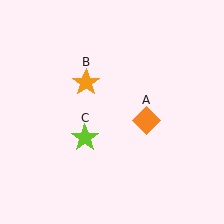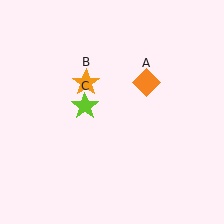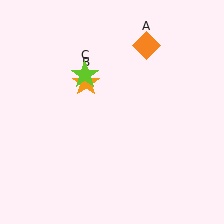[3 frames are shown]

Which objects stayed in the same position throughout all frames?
Orange star (object B) remained stationary.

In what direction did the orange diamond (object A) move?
The orange diamond (object A) moved up.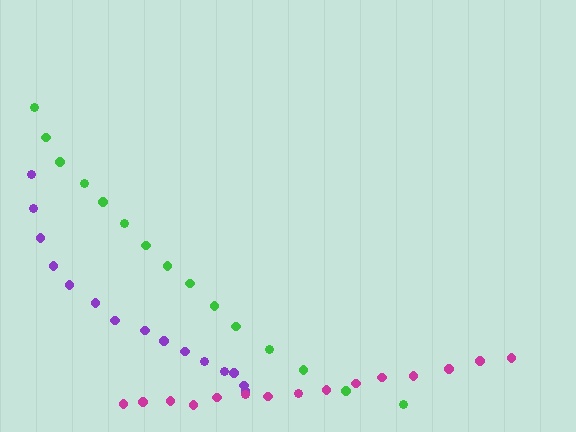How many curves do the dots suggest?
There are 3 distinct paths.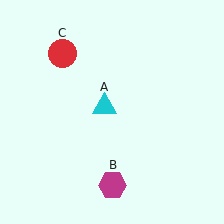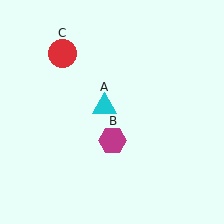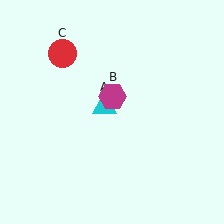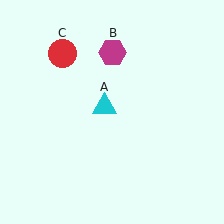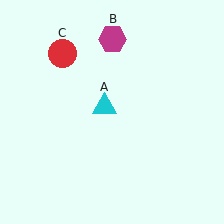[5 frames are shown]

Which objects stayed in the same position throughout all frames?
Cyan triangle (object A) and red circle (object C) remained stationary.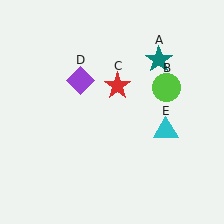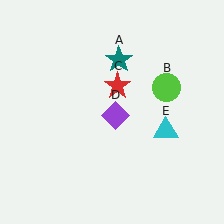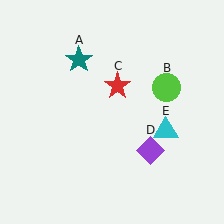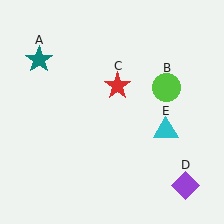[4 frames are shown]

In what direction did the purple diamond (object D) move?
The purple diamond (object D) moved down and to the right.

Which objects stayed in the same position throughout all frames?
Lime circle (object B) and red star (object C) and cyan triangle (object E) remained stationary.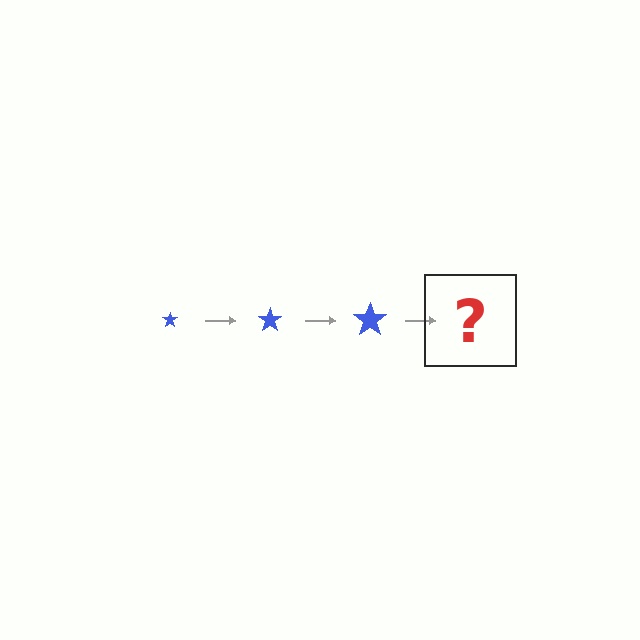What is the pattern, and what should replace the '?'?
The pattern is that the star gets progressively larger each step. The '?' should be a blue star, larger than the previous one.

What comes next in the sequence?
The next element should be a blue star, larger than the previous one.